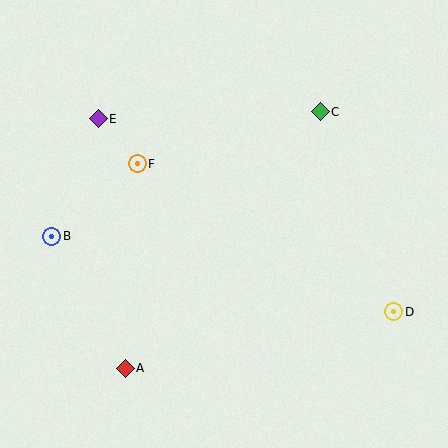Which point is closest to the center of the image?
Point F at (137, 164) is closest to the center.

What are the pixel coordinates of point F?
Point F is at (137, 164).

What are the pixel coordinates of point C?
Point C is at (320, 112).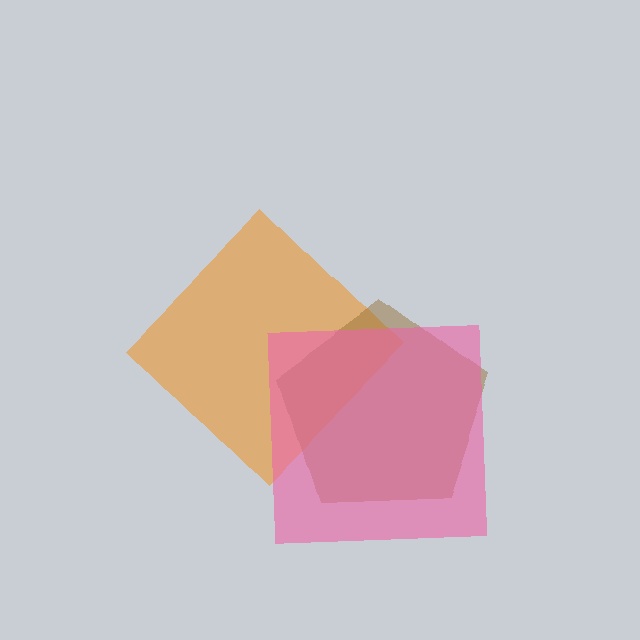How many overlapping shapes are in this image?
There are 3 overlapping shapes in the image.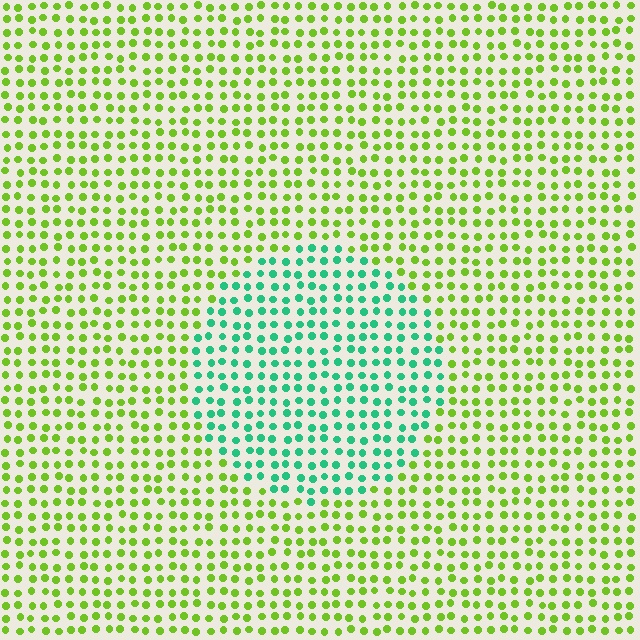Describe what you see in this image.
The image is filled with small lime elements in a uniform arrangement. A circle-shaped region is visible where the elements are tinted to a slightly different hue, forming a subtle color boundary.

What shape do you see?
I see a circle.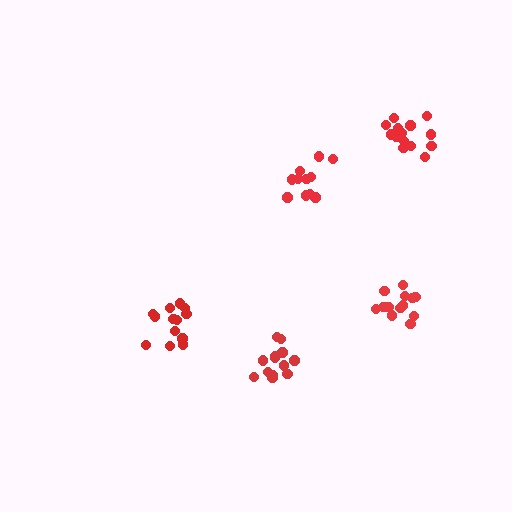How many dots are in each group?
Group 1: 13 dots, Group 2: 11 dots, Group 3: 13 dots, Group 4: 15 dots, Group 5: 13 dots (65 total).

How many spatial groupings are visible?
There are 5 spatial groupings.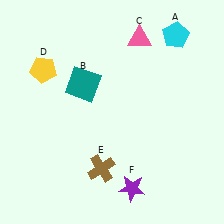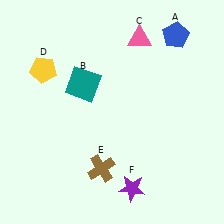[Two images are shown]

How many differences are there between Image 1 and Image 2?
There is 1 difference between the two images.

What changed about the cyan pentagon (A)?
In Image 1, A is cyan. In Image 2, it changed to blue.